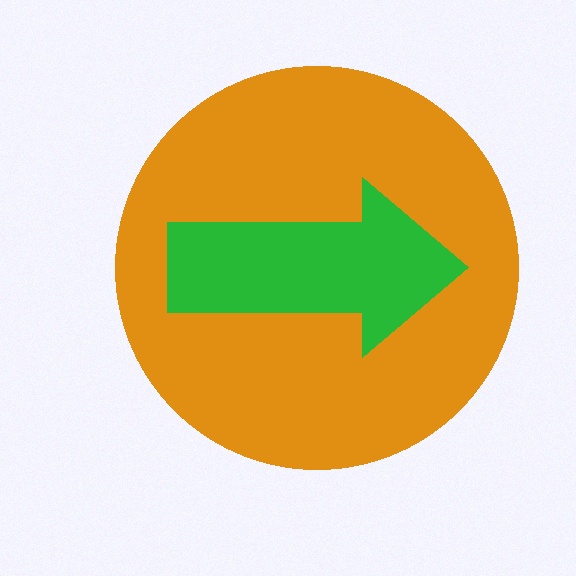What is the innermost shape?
The green arrow.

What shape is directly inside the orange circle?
The green arrow.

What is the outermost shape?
The orange circle.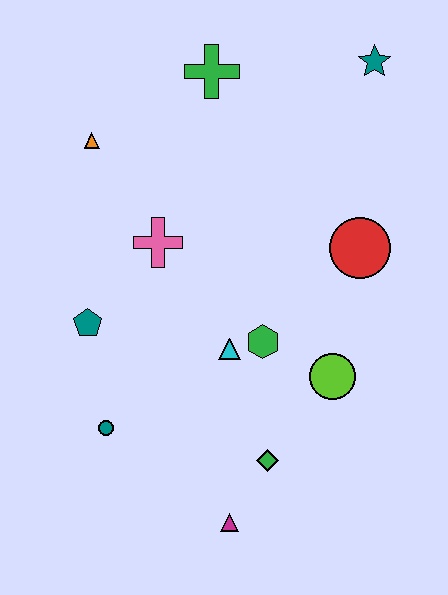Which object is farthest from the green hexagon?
The teal star is farthest from the green hexagon.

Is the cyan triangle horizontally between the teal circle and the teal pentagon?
No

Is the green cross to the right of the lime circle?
No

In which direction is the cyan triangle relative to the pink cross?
The cyan triangle is below the pink cross.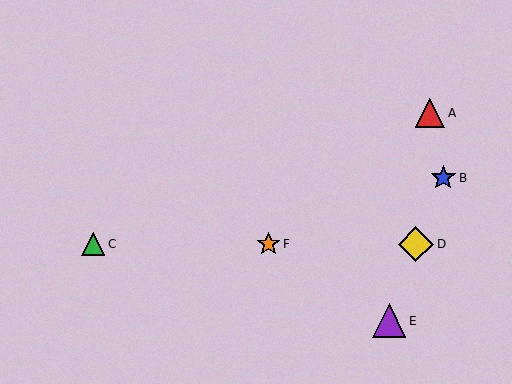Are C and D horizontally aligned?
Yes, both are at y≈244.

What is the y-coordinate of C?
Object C is at y≈244.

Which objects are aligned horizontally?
Objects C, D, F are aligned horizontally.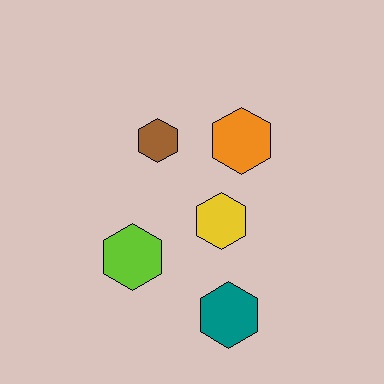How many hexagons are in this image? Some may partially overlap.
There are 5 hexagons.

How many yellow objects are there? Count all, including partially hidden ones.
There is 1 yellow object.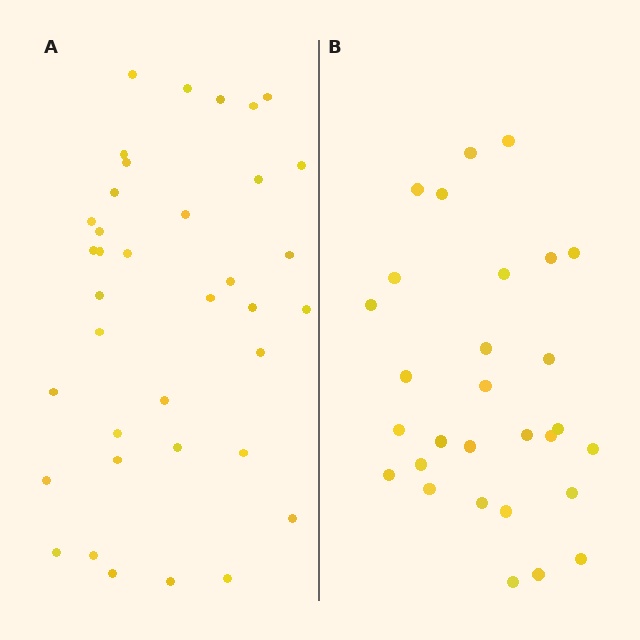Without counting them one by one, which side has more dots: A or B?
Region A (the left region) has more dots.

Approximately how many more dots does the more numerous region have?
Region A has roughly 8 or so more dots than region B.